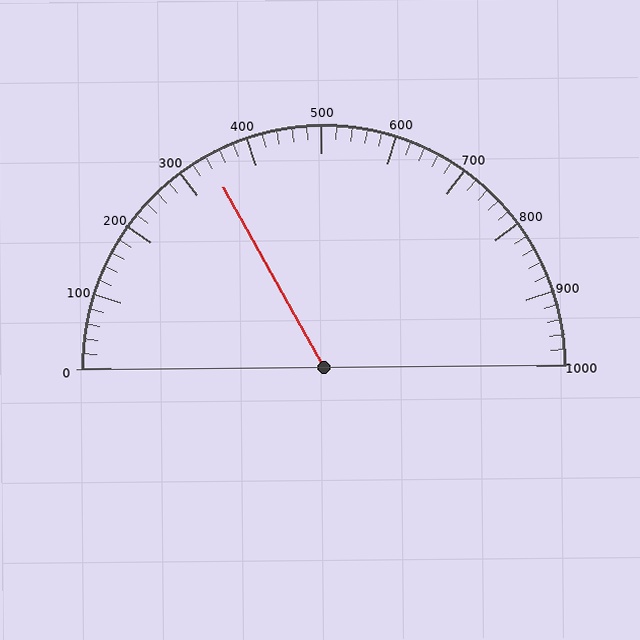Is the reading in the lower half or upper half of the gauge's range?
The reading is in the lower half of the range (0 to 1000).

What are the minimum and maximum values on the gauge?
The gauge ranges from 0 to 1000.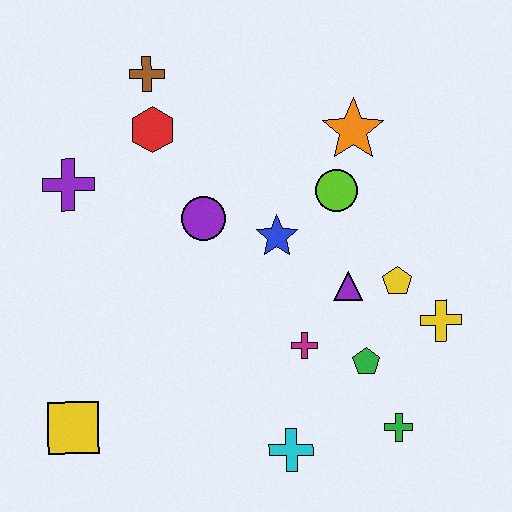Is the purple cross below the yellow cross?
No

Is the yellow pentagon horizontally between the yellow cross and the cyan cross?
Yes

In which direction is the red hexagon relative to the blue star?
The red hexagon is to the left of the blue star.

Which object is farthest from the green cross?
The brown cross is farthest from the green cross.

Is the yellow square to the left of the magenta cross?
Yes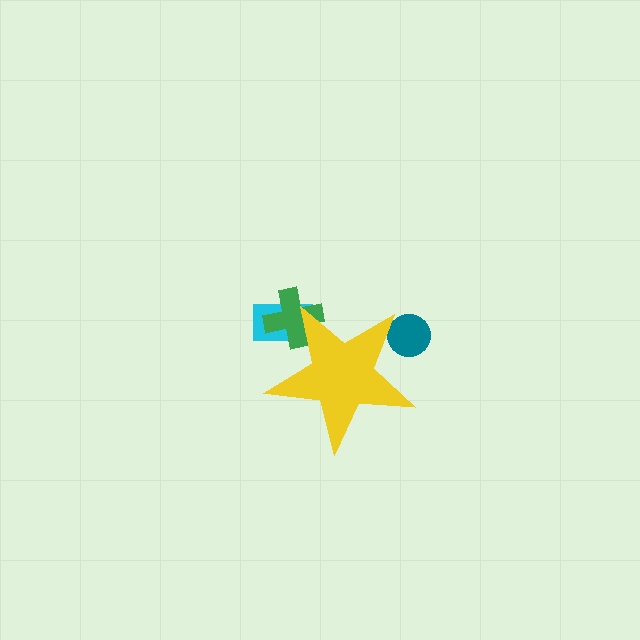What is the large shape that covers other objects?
A yellow star.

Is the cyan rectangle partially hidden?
Yes, the cyan rectangle is partially hidden behind the yellow star.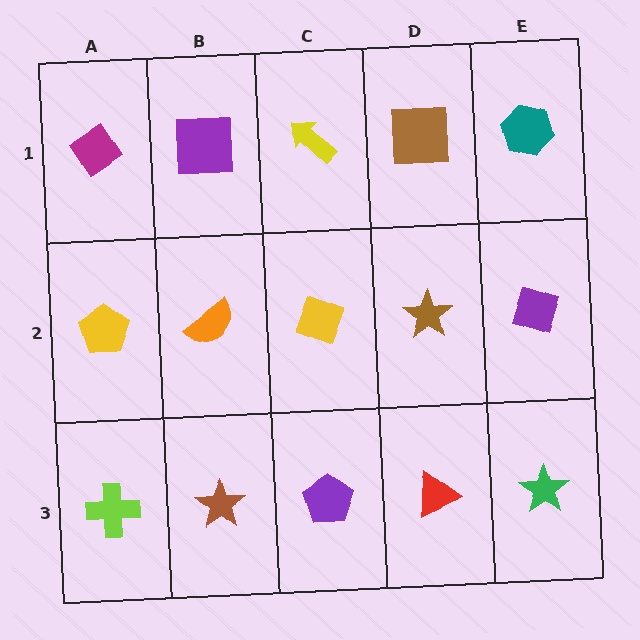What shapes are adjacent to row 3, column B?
An orange semicircle (row 2, column B), a lime cross (row 3, column A), a purple pentagon (row 3, column C).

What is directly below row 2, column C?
A purple pentagon.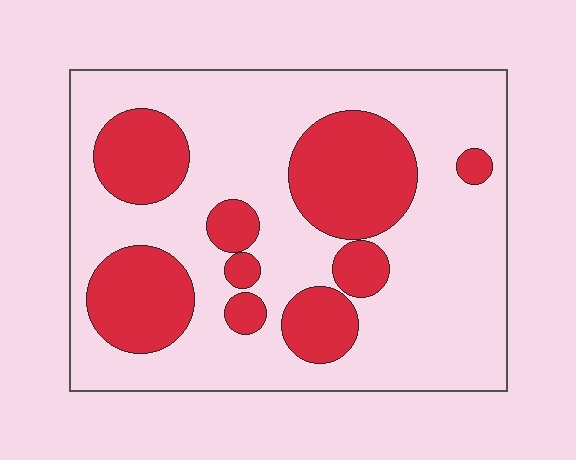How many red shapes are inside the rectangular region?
9.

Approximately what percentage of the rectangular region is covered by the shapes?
Approximately 30%.